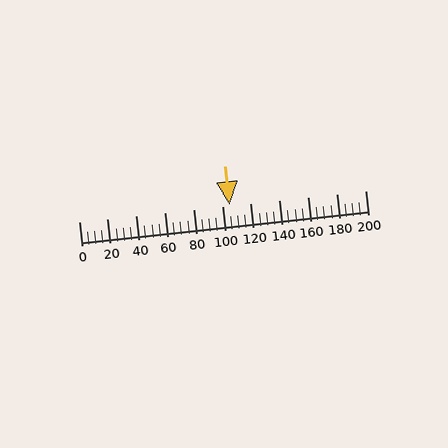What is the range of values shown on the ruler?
The ruler shows values from 0 to 200.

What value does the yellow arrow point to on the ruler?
The yellow arrow points to approximately 105.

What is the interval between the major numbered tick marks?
The major tick marks are spaced 20 units apart.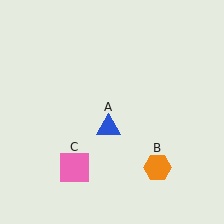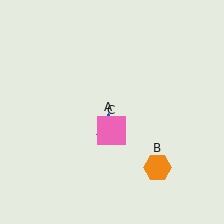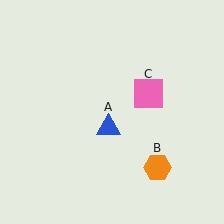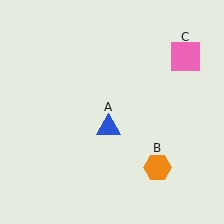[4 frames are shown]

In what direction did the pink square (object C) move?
The pink square (object C) moved up and to the right.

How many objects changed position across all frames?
1 object changed position: pink square (object C).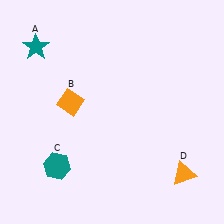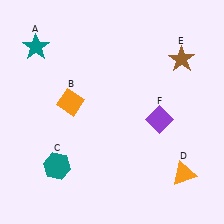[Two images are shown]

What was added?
A brown star (E), a purple diamond (F) were added in Image 2.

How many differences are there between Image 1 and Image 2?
There are 2 differences between the two images.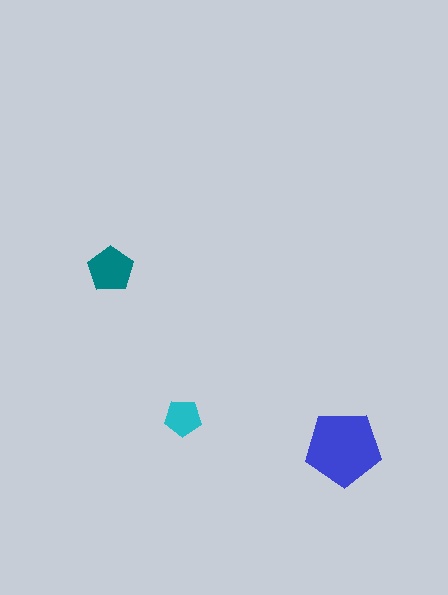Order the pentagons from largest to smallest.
the blue one, the teal one, the cyan one.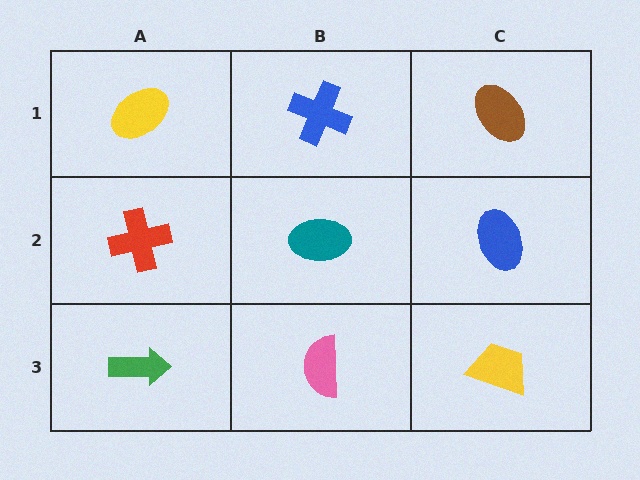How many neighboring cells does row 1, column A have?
2.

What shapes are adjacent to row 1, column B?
A teal ellipse (row 2, column B), a yellow ellipse (row 1, column A), a brown ellipse (row 1, column C).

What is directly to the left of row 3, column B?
A green arrow.